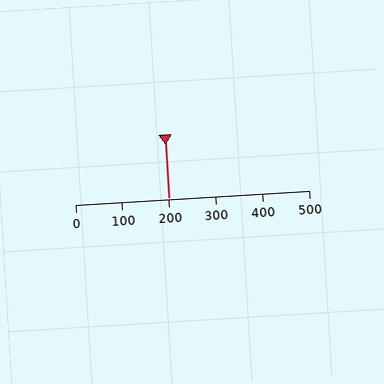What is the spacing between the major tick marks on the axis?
The major ticks are spaced 100 apart.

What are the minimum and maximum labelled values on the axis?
The axis runs from 0 to 500.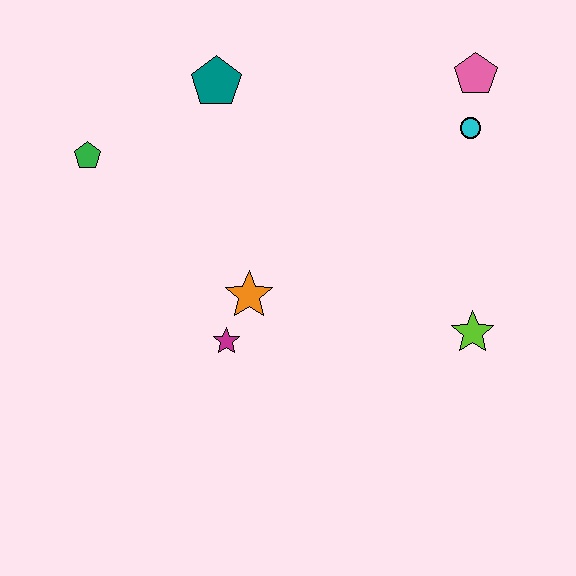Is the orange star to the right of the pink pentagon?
No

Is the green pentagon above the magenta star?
Yes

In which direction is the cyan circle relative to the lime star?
The cyan circle is above the lime star.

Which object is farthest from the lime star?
The green pentagon is farthest from the lime star.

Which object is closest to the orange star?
The magenta star is closest to the orange star.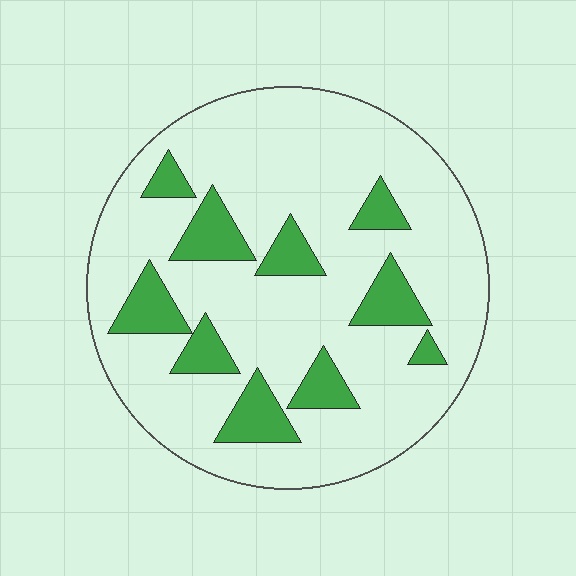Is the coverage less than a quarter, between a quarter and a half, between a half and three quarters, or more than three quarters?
Less than a quarter.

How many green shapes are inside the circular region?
10.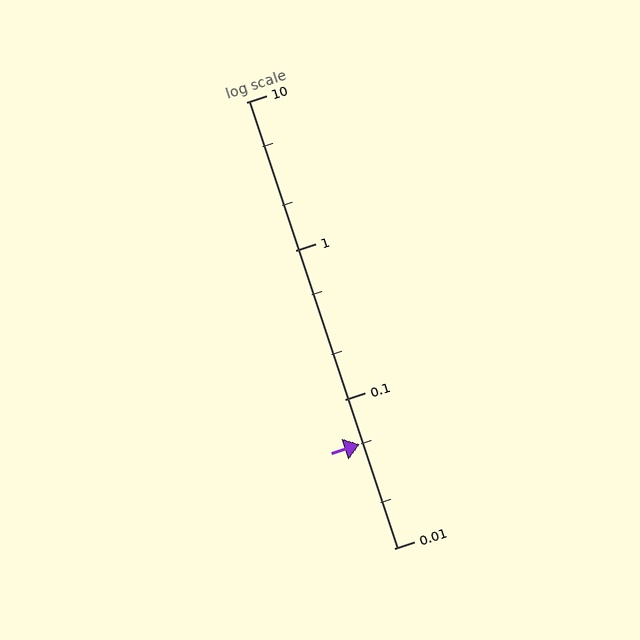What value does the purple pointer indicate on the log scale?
The pointer indicates approximately 0.05.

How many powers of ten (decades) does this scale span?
The scale spans 3 decades, from 0.01 to 10.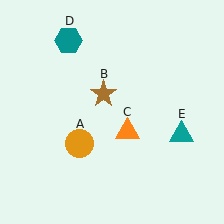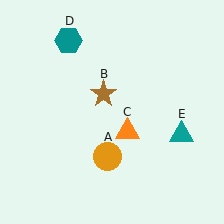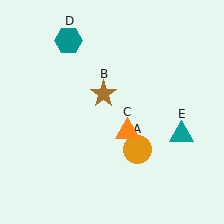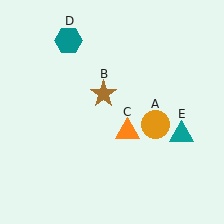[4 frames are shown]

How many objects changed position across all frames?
1 object changed position: orange circle (object A).